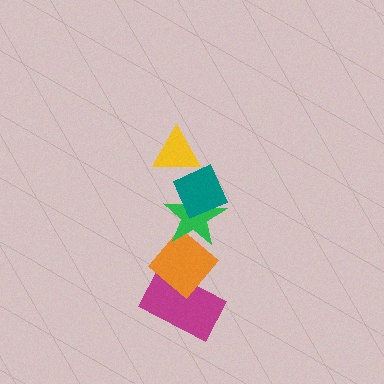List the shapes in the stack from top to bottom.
From top to bottom: the yellow triangle, the teal diamond, the green star, the orange diamond, the magenta rectangle.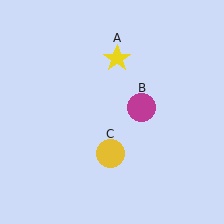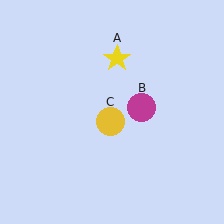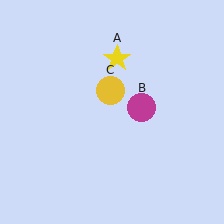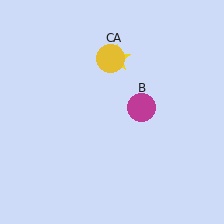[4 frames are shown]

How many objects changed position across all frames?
1 object changed position: yellow circle (object C).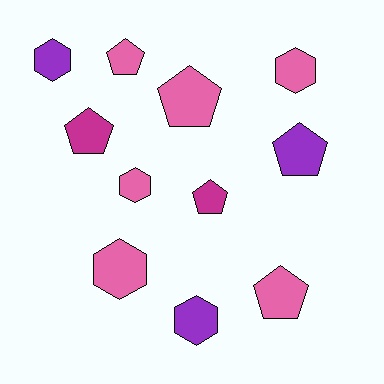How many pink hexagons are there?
There are 3 pink hexagons.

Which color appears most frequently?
Pink, with 6 objects.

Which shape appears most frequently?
Pentagon, with 6 objects.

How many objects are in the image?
There are 11 objects.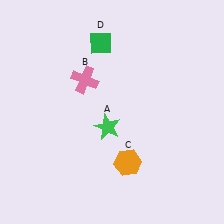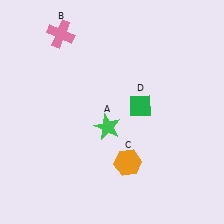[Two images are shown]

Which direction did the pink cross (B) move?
The pink cross (B) moved up.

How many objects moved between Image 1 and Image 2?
2 objects moved between the two images.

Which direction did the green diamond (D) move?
The green diamond (D) moved down.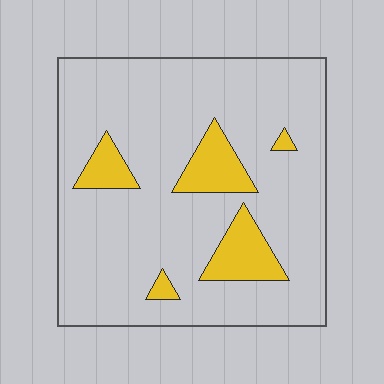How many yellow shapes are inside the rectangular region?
5.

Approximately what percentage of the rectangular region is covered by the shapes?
Approximately 15%.